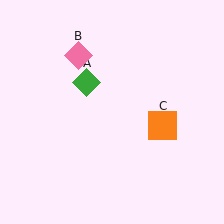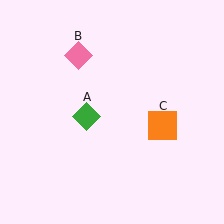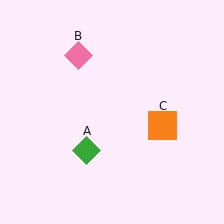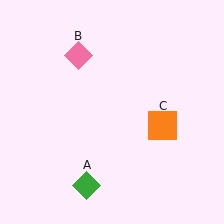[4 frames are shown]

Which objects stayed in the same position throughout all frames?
Pink diamond (object B) and orange square (object C) remained stationary.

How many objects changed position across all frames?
1 object changed position: green diamond (object A).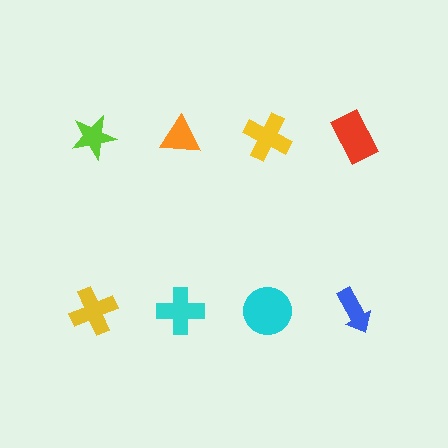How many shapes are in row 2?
4 shapes.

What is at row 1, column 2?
An orange triangle.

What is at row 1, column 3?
A yellow cross.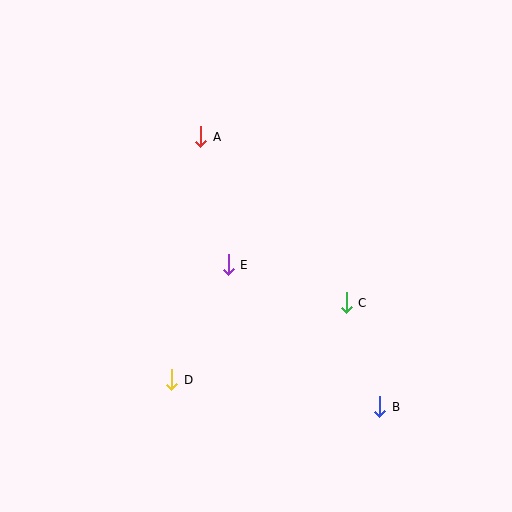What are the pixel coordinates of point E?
Point E is at (228, 265).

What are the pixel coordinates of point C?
Point C is at (346, 303).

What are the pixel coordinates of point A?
Point A is at (201, 137).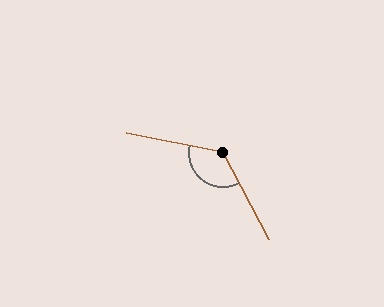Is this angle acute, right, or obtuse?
It is obtuse.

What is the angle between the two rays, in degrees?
Approximately 128 degrees.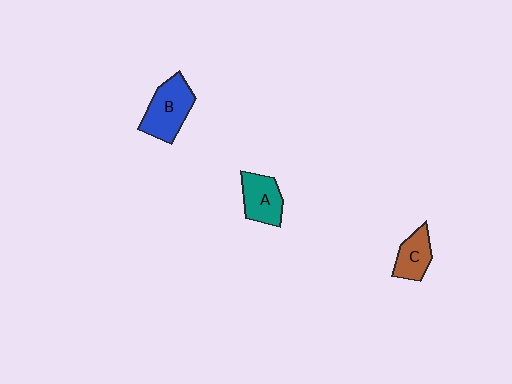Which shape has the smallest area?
Shape C (brown).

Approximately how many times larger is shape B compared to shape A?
Approximately 1.3 times.